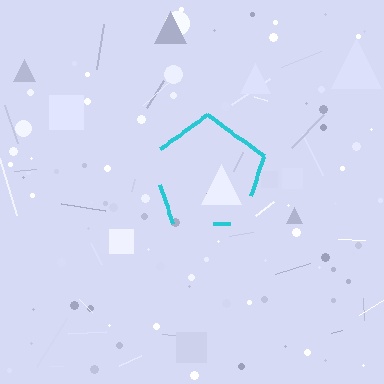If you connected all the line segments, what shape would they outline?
They would outline a pentagon.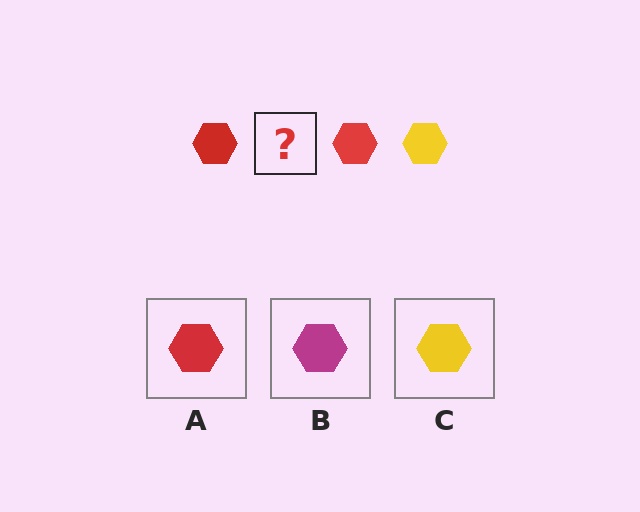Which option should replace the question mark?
Option C.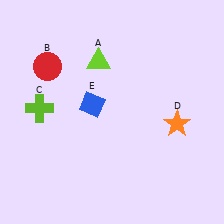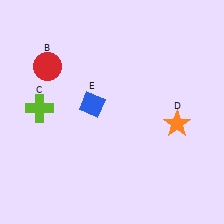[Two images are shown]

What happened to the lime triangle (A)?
The lime triangle (A) was removed in Image 2. It was in the top-left area of Image 1.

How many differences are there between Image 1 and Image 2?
There is 1 difference between the two images.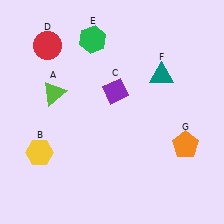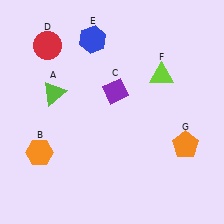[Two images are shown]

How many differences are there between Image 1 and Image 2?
There are 3 differences between the two images.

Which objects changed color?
B changed from yellow to orange. E changed from green to blue. F changed from teal to lime.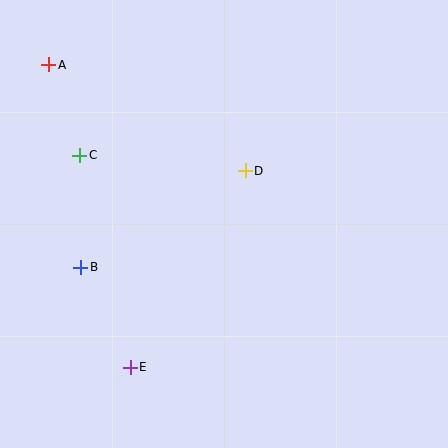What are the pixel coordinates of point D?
Point D is at (245, 171).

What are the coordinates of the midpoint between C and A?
The midpoint between C and A is at (64, 110).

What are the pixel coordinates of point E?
Point E is at (130, 367).